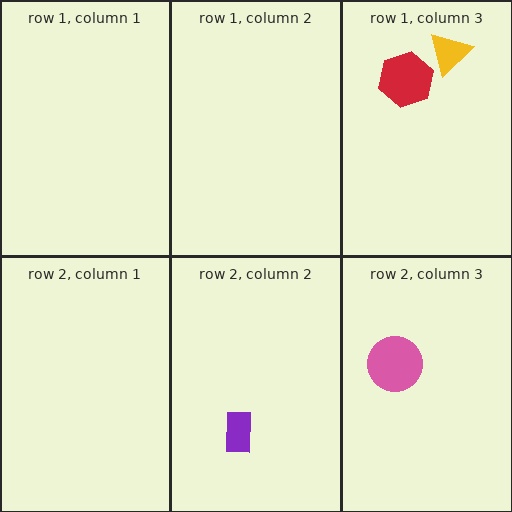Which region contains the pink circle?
The row 2, column 3 region.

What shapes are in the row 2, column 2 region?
The purple rectangle.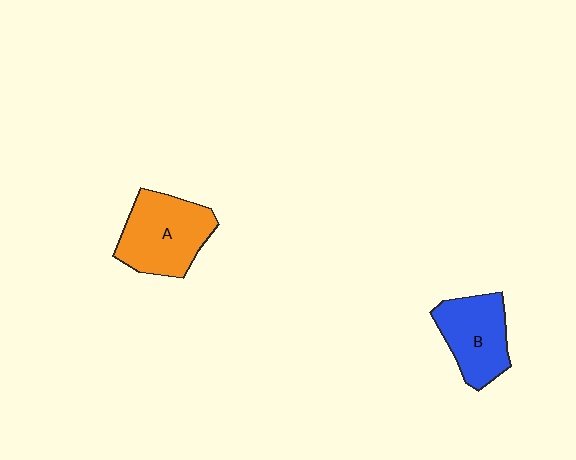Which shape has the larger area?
Shape A (orange).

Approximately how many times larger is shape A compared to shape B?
Approximately 1.2 times.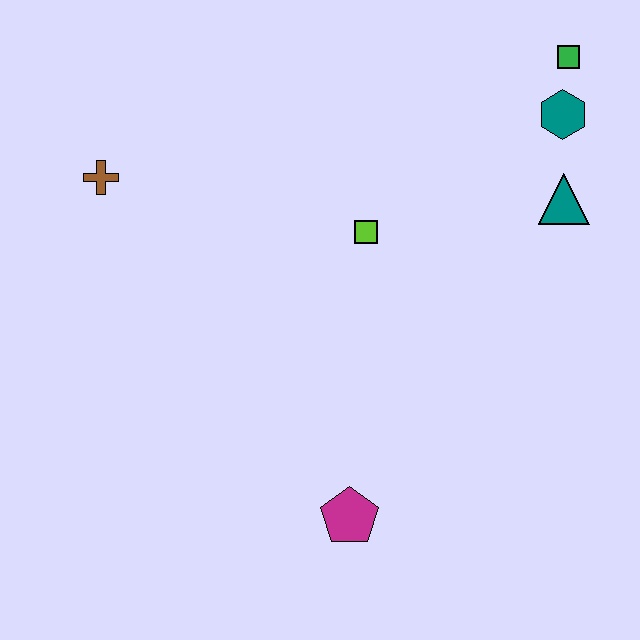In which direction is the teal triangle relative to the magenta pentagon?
The teal triangle is above the magenta pentagon.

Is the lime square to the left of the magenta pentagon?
No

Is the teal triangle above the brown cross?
No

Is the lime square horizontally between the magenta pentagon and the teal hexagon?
Yes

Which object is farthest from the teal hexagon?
The brown cross is farthest from the teal hexagon.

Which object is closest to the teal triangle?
The teal hexagon is closest to the teal triangle.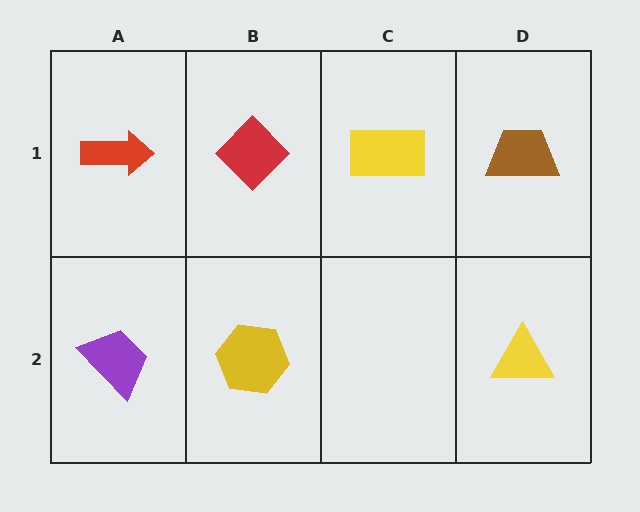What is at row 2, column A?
A purple trapezoid.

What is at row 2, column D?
A yellow triangle.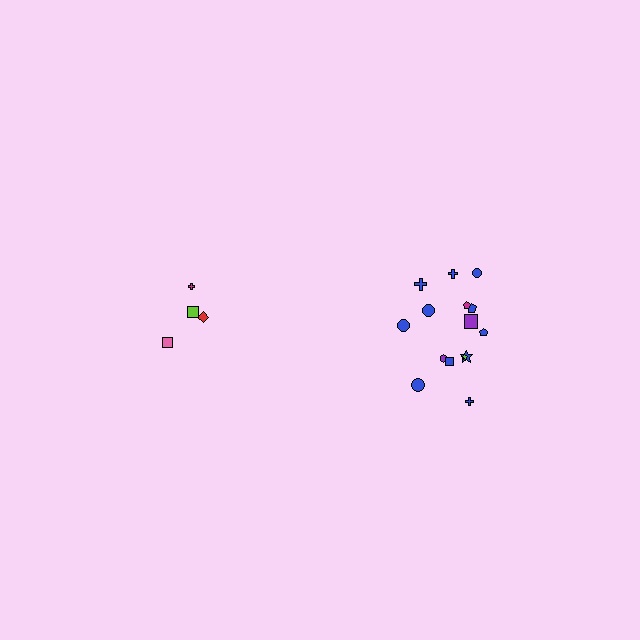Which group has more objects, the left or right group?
The right group.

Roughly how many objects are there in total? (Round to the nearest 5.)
Roughly 20 objects in total.